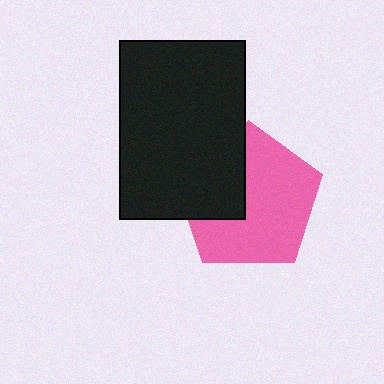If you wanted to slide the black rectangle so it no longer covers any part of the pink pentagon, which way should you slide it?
Slide it left — that is the most direct way to separate the two shapes.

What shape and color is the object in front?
The object in front is a black rectangle.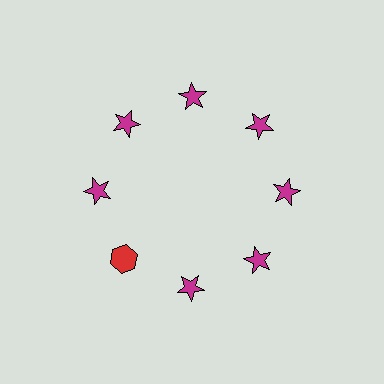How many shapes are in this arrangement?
There are 8 shapes arranged in a ring pattern.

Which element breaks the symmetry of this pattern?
The red hexagon at roughly the 8 o'clock position breaks the symmetry. All other shapes are magenta stars.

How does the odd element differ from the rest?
It differs in both color (red instead of magenta) and shape (hexagon instead of star).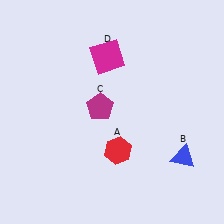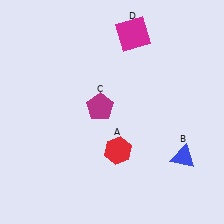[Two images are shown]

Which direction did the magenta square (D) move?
The magenta square (D) moved right.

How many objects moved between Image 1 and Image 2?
1 object moved between the two images.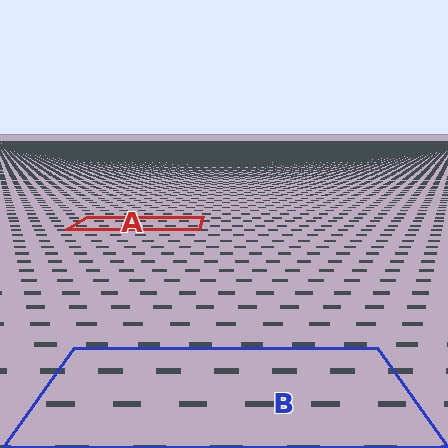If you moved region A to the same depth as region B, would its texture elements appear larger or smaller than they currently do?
They would appear larger. At a closer depth, the same texture elements are projected at a bigger on-screen size.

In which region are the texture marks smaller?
The texture marks are smaller in region A, because it is farther away.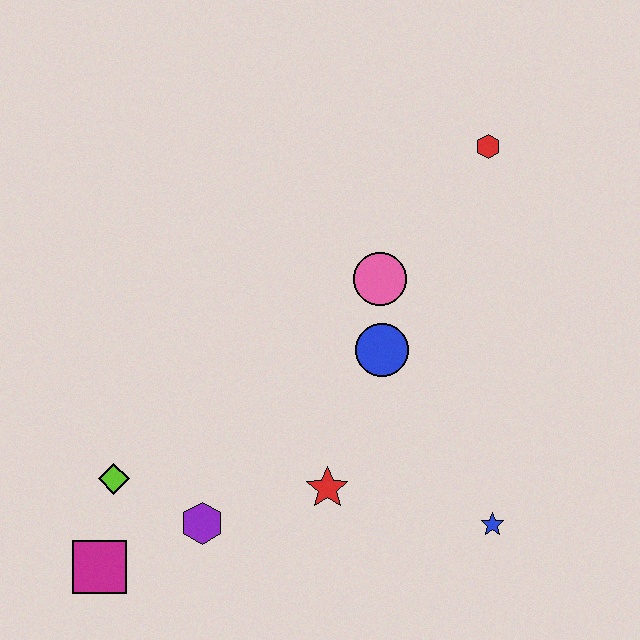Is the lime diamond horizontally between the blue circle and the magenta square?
Yes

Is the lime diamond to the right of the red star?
No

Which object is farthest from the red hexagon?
The magenta square is farthest from the red hexagon.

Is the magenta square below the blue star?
Yes